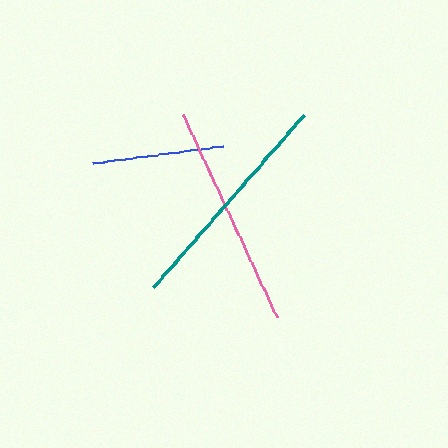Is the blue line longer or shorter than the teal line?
The teal line is longer than the blue line.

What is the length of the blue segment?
The blue segment is approximately 131 pixels long.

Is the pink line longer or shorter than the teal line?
The teal line is longer than the pink line.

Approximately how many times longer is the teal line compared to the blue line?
The teal line is approximately 1.7 times the length of the blue line.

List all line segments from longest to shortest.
From longest to shortest: teal, pink, blue.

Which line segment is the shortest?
The blue line is the shortest at approximately 131 pixels.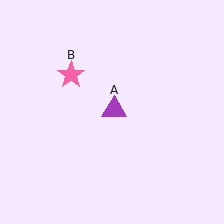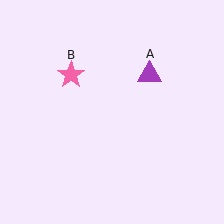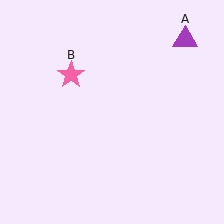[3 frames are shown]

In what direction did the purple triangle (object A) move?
The purple triangle (object A) moved up and to the right.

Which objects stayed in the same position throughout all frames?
Pink star (object B) remained stationary.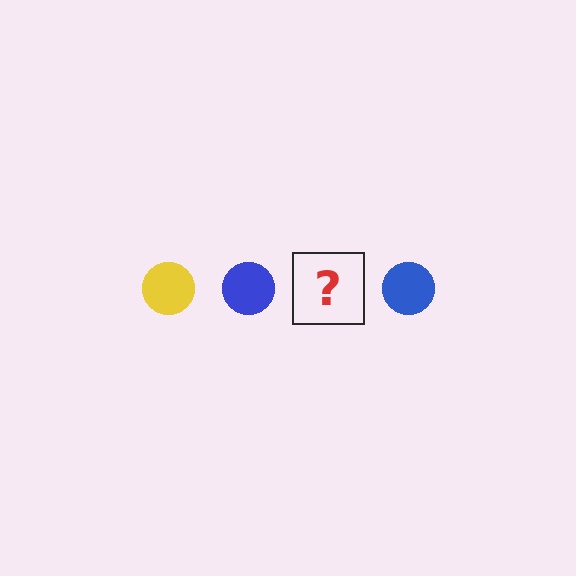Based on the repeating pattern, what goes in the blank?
The blank should be a yellow circle.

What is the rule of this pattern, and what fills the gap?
The rule is that the pattern cycles through yellow, blue circles. The gap should be filled with a yellow circle.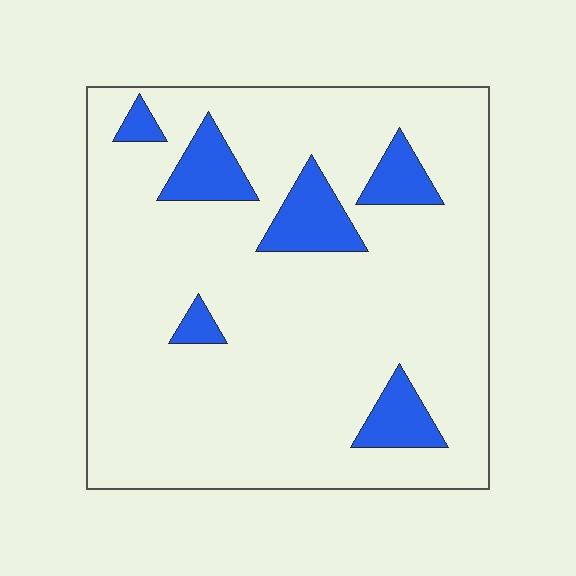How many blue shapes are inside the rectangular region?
6.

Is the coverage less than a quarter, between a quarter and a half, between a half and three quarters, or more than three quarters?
Less than a quarter.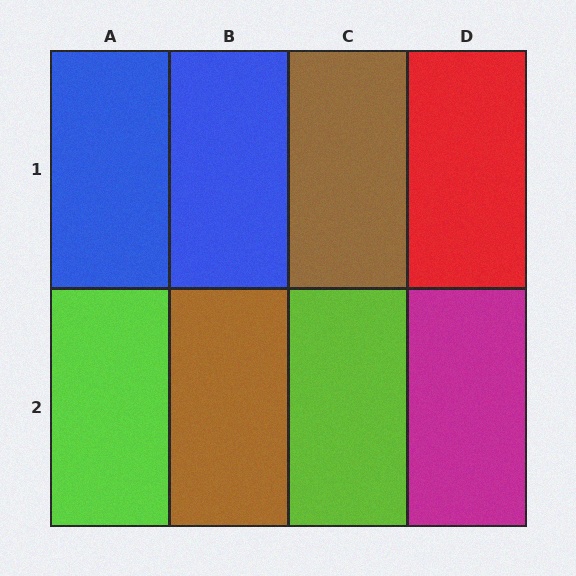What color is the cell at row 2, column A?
Lime.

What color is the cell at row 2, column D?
Magenta.